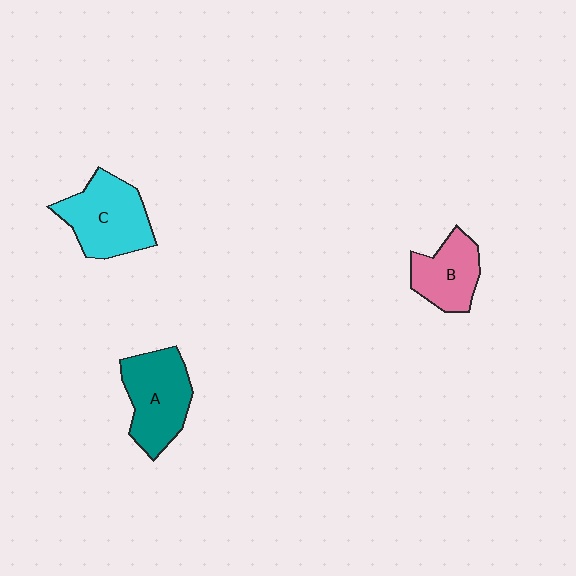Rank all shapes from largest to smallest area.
From largest to smallest: C (cyan), A (teal), B (pink).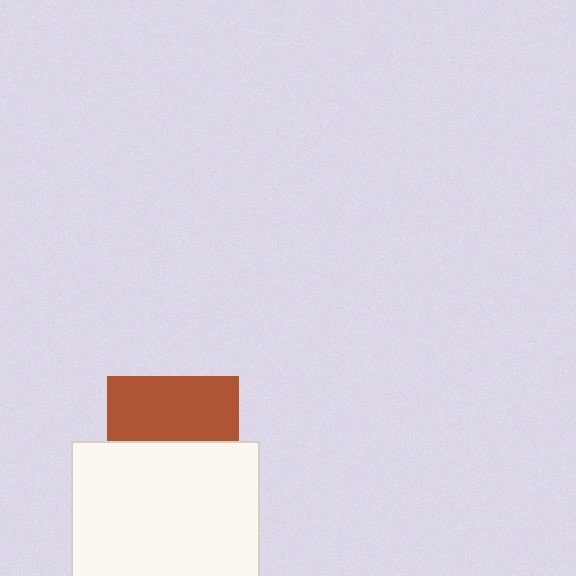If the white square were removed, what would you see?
You would see the complete brown square.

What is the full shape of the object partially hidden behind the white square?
The partially hidden object is a brown square.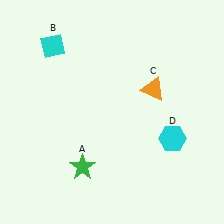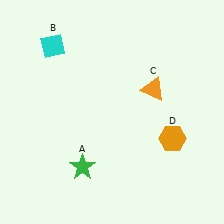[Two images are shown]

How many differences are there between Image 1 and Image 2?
There is 1 difference between the two images.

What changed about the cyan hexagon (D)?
In Image 1, D is cyan. In Image 2, it changed to orange.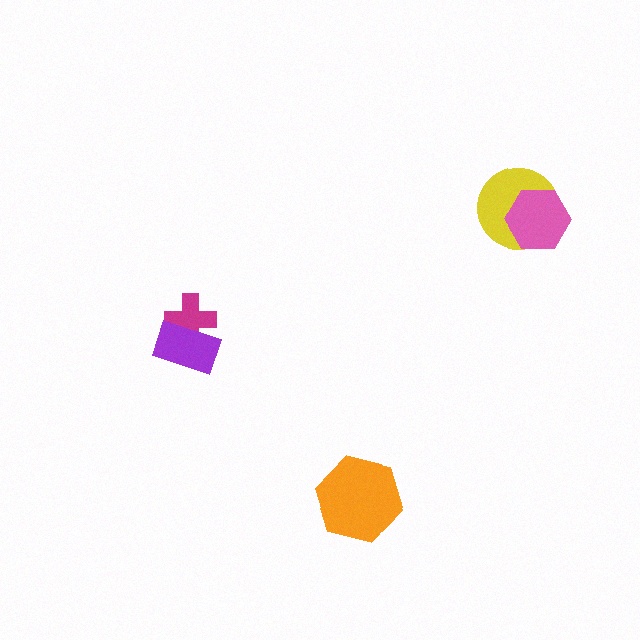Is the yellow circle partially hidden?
Yes, it is partially covered by another shape.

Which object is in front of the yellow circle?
The pink hexagon is in front of the yellow circle.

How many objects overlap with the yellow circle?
1 object overlaps with the yellow circle.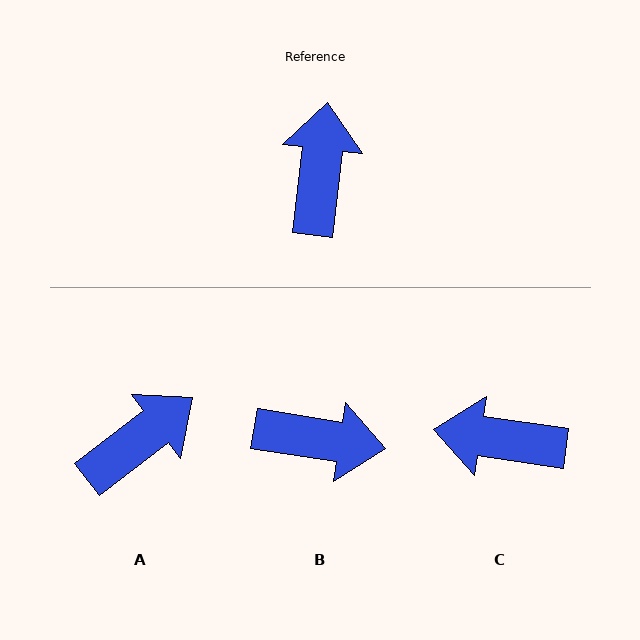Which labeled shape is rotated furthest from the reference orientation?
B, about 92 degrees away.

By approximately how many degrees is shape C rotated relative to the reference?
Approximately 88 degrees counter-clockwise.